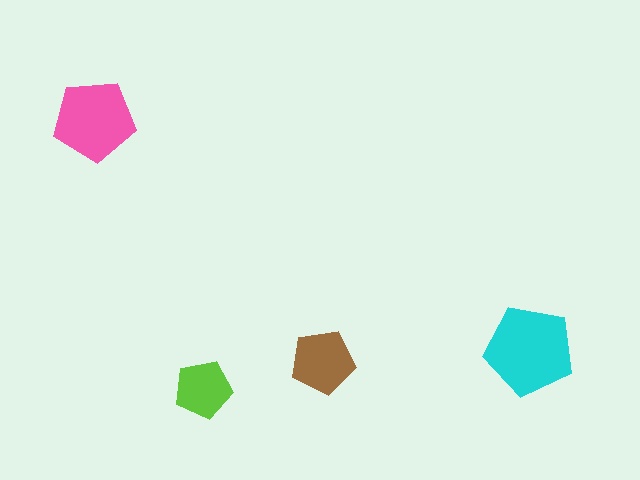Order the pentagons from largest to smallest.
the cyan one, the pink one, the brown one, the lime one.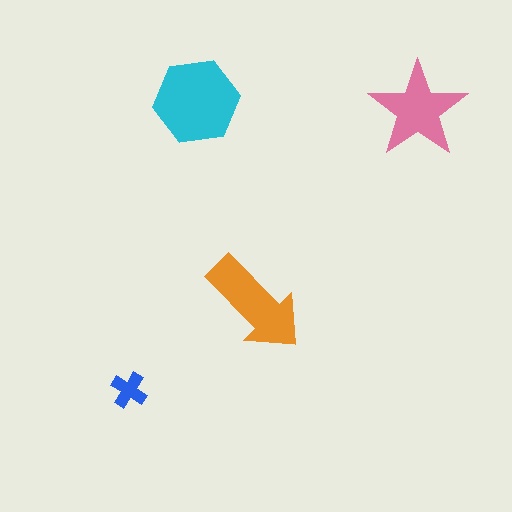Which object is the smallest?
The blue cross.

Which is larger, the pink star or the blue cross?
The pink star.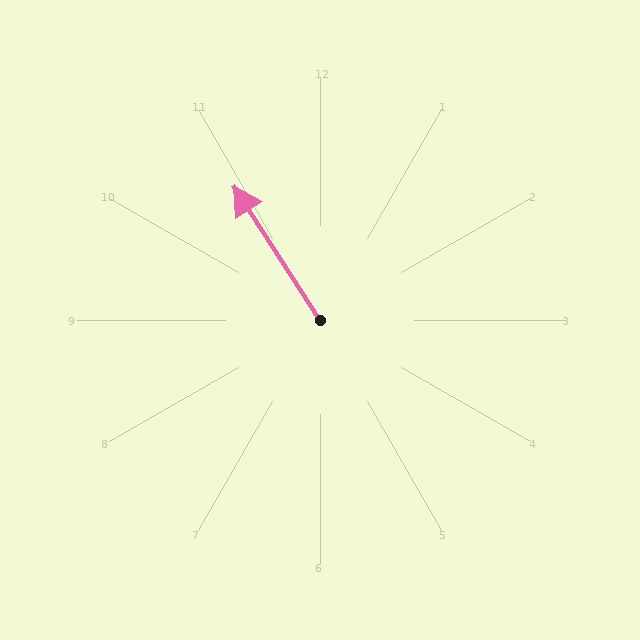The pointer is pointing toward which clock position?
Roughly 11 o'clock.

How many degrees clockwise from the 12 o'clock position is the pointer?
Approximately 327 degrees.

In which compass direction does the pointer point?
Northwest.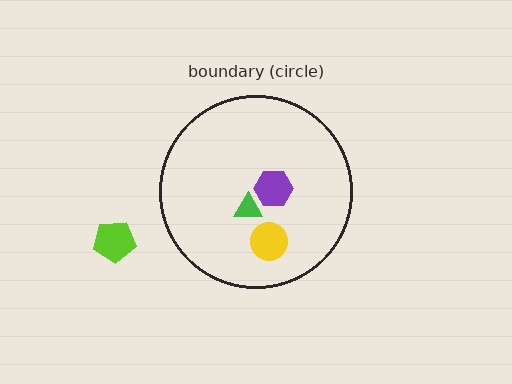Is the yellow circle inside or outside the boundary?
Inside.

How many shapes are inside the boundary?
3 inside, 1 outside.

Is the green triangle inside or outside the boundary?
Inside.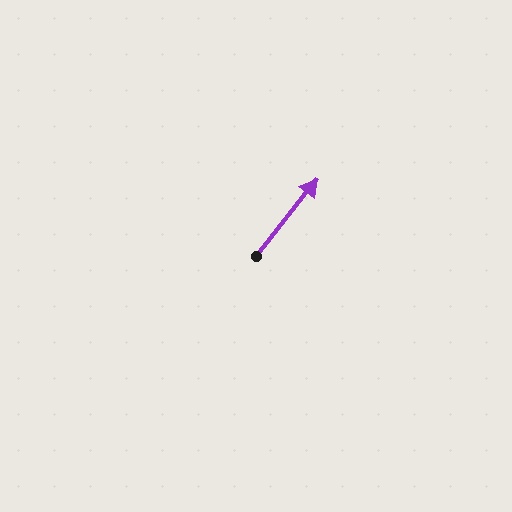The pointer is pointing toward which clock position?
Roughly 1 o'clock.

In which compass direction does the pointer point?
Northeast.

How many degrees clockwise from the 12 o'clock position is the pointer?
Approximately 38 degrees.